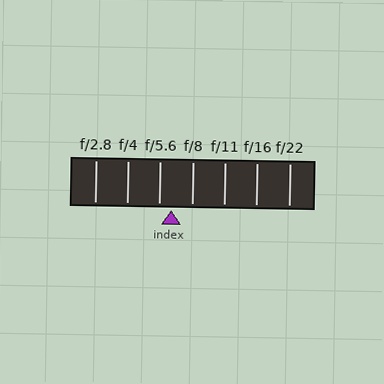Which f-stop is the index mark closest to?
The index mark is closest to f/5.6.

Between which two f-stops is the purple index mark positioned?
The index mark is between f/5.6 and f/8.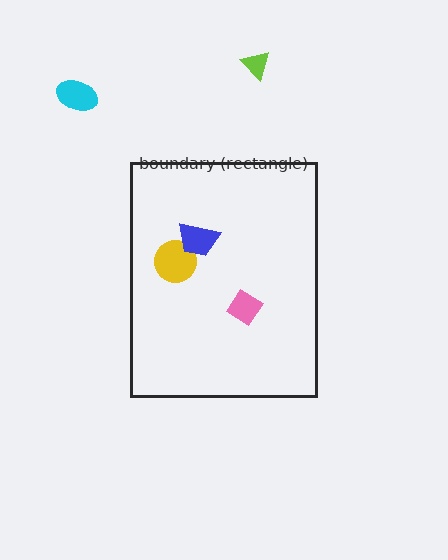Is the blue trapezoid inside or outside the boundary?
Inside.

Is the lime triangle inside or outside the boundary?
Outside.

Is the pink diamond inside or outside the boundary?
Inside.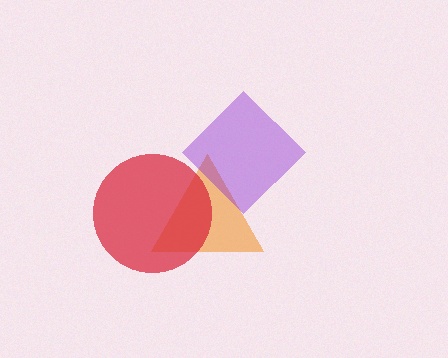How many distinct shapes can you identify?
There are 3 distinct shapes: an orange triangle, a purple diamond, a red circle.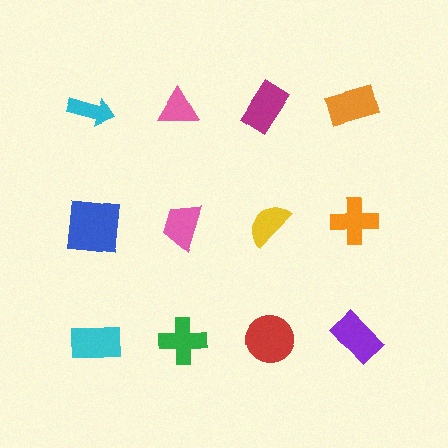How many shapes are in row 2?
4 shapes.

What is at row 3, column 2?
A green cross.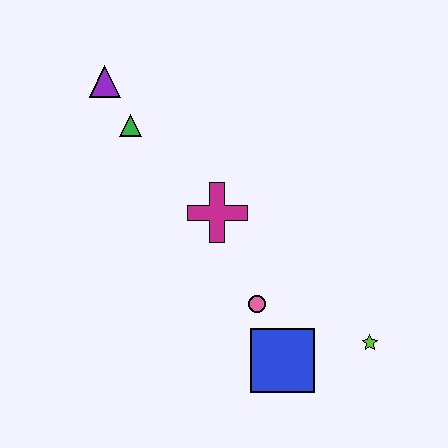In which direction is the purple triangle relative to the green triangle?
The purple triangle is above the green triangle.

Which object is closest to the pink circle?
The blue square is closest to the pink circle.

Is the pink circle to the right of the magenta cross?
Yes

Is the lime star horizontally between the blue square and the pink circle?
No